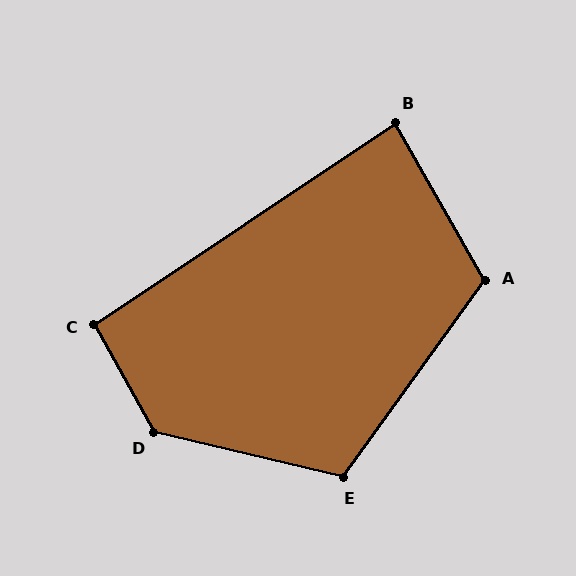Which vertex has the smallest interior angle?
B, at approximately 86 degrees.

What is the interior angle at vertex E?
Approximately 112 degrees (obtuse).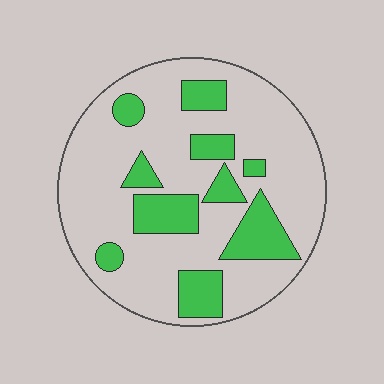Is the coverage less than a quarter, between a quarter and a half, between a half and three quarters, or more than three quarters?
Less than a quarter.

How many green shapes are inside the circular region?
10.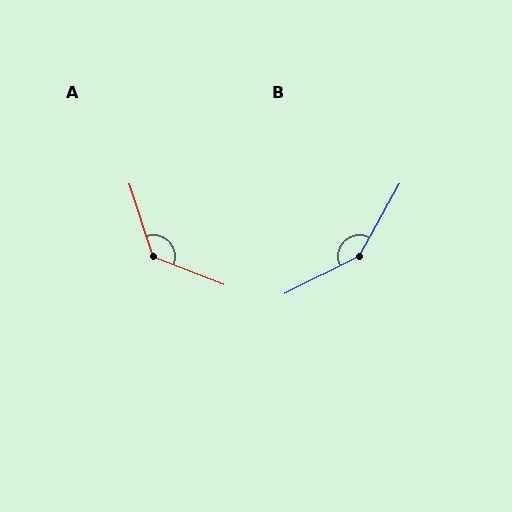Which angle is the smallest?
A, at approximately 129 degrees.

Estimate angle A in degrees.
Approximately 129 degrees.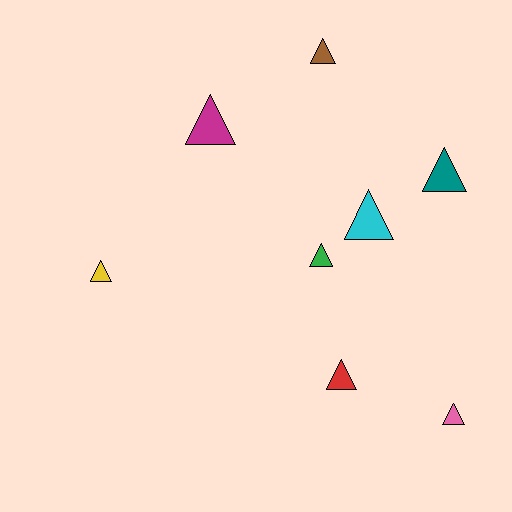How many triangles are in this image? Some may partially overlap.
There are 8 triangles.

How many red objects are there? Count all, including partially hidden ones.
There is 1 red object.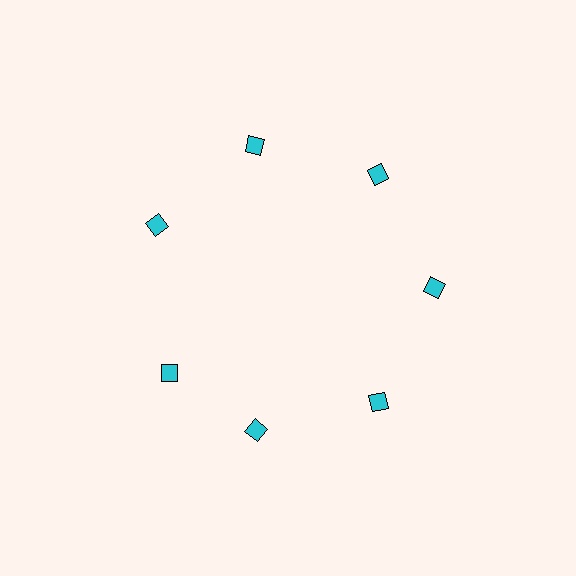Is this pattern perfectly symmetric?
No. The 7 cyan diamonds are arranged in a ring, but one element near the 8 o'clock position is rotated out of alignment along the ring, breaking the 7-fold rotational symmetry.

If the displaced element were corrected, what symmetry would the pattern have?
It would have 7-fold rotational symmetry — the pattern would map onto itself every 51 degrees.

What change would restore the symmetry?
The symmetry would be restored by rotating it back into even spacing with its neighbors so that all 7 diamonds sit at equal angles and equal distance from the center.